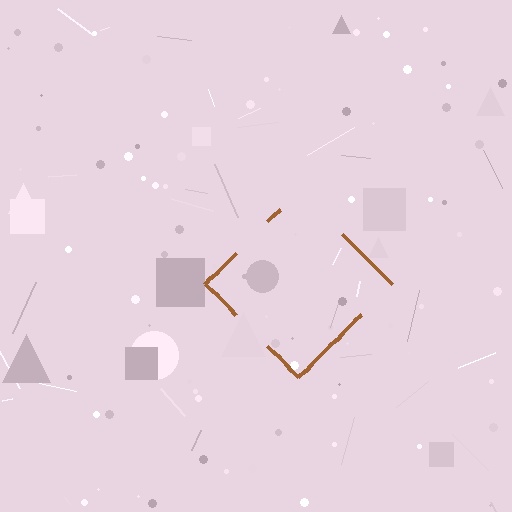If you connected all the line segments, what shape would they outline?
They would outline a diamond.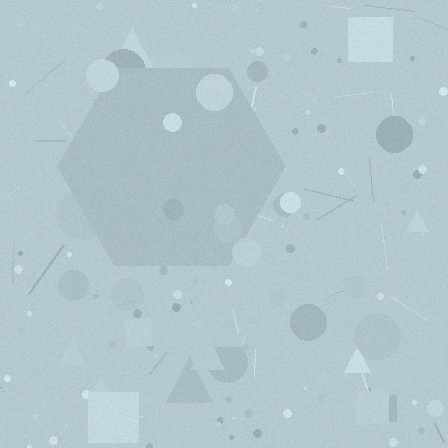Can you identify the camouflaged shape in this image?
The camouflaged shape is a hexagon.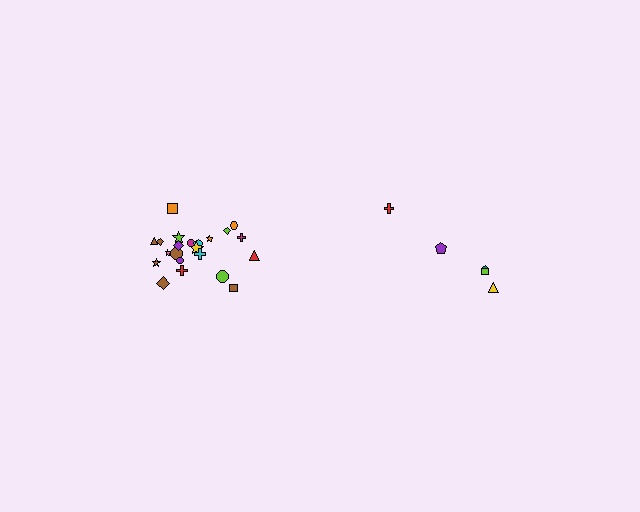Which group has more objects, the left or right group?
The left group.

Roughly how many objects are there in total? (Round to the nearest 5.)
Roughly 25 objects in total.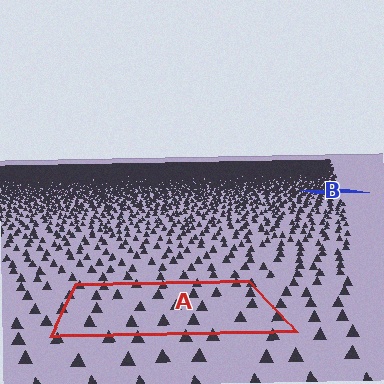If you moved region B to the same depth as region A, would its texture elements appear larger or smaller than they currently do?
They would appear larger. At a closer depth, the same texture elements are projected at a bigger on-screen size.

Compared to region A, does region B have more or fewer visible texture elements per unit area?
Region B has more texture elements per unit area — they are packed more densely because it is farther away.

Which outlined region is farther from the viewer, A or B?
Region B is farther from the viewer — the texture elements inside it appear smaller and more densely packed.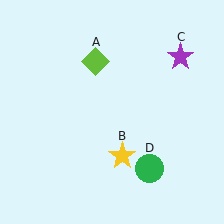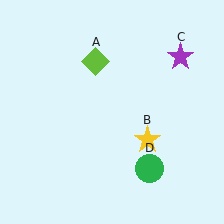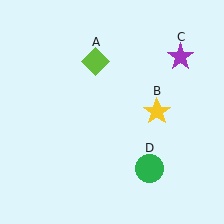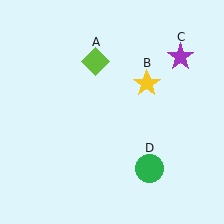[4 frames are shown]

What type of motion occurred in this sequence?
The yellow star (object B) rotated counterclockwise around the center of the scene.